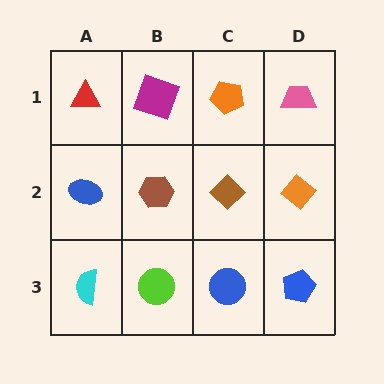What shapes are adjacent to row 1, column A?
A blue ellipse (row 2, column A), a magenta square (row 1, column B).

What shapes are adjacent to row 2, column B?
A magenta square (row 1, column B), a lime circle (row 3, column B), a blue ellipse (row 2, column A), a brown diamond (row 2, column C).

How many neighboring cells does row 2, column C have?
4.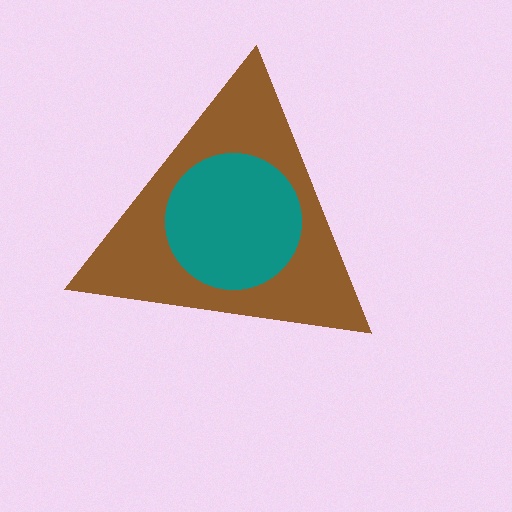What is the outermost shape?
The brown triangle.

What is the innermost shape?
The teal circle.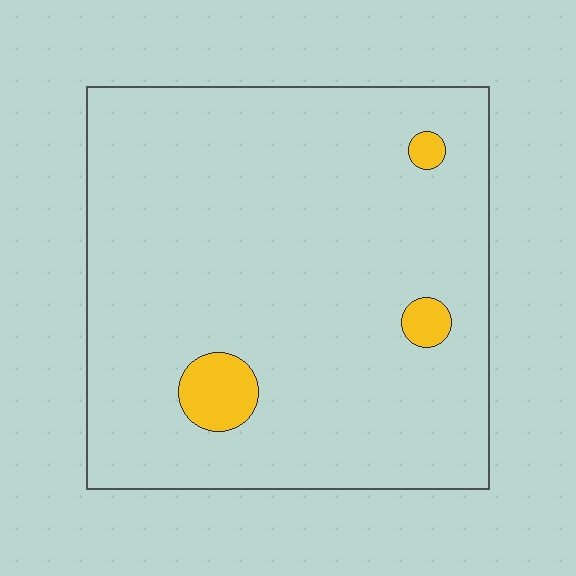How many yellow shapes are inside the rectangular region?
3.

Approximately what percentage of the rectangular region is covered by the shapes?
Approximately 5%.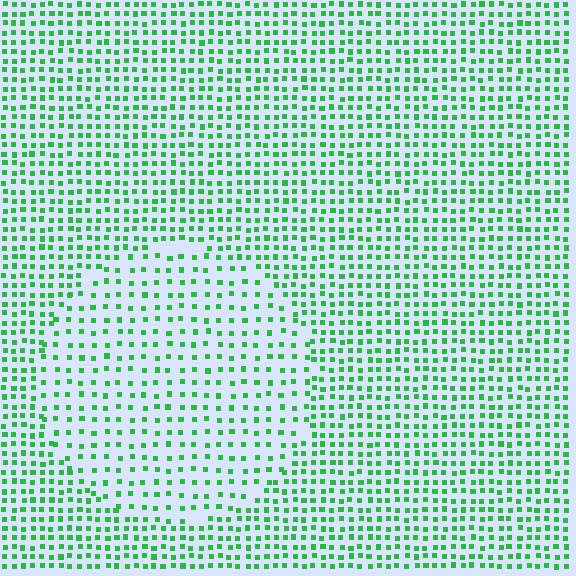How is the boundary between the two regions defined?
The boundary is defined by a change in element density (approximately 1.8x ratio). All elements are the same color, size, and shape.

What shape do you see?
I see a circle.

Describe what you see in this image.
The image contains small green elements arranged at two different densities. A circle-shaped region is visible where the elements are less densely packed than the surrounding area.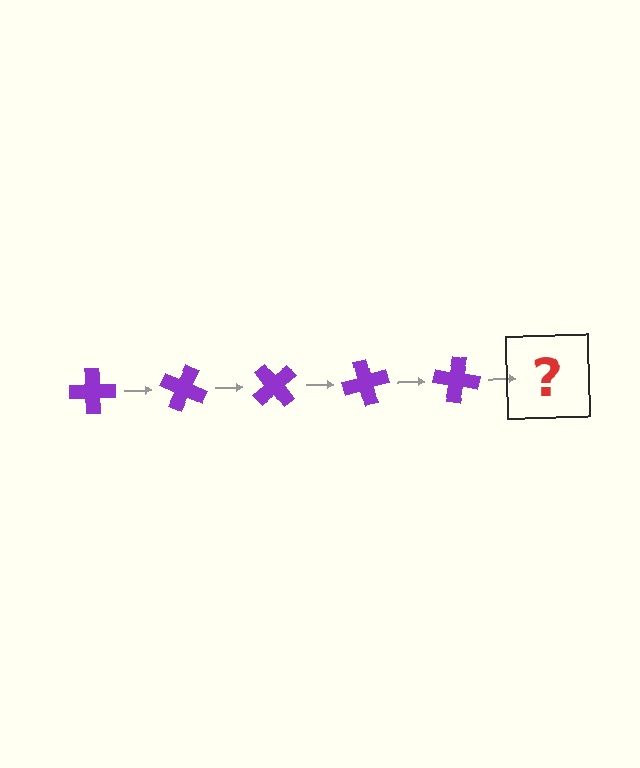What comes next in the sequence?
The next element should be a purple cross rotated 125 degrees.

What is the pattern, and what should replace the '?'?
The pattern is that the cross rotates 25 degrees each step. The '?' should be a purple cross rotated 125 degrees.